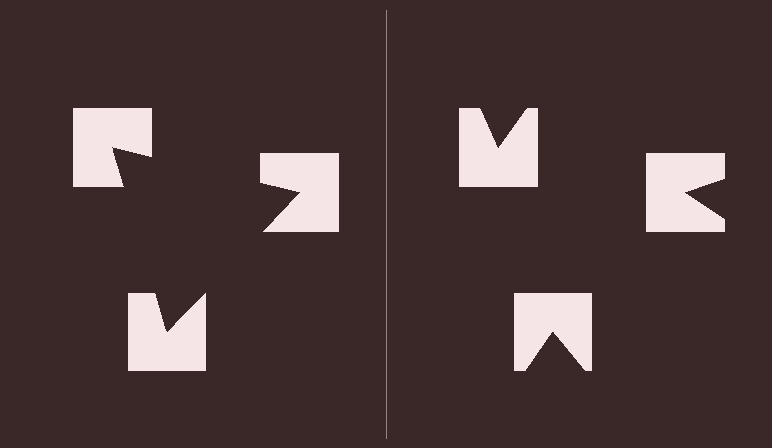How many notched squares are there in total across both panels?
6 — 3 on each side.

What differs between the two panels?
The notched squares are positioned identically on both sides; only the wedge orientations differ. On the left they align to a triangle; on the right they are misaligned.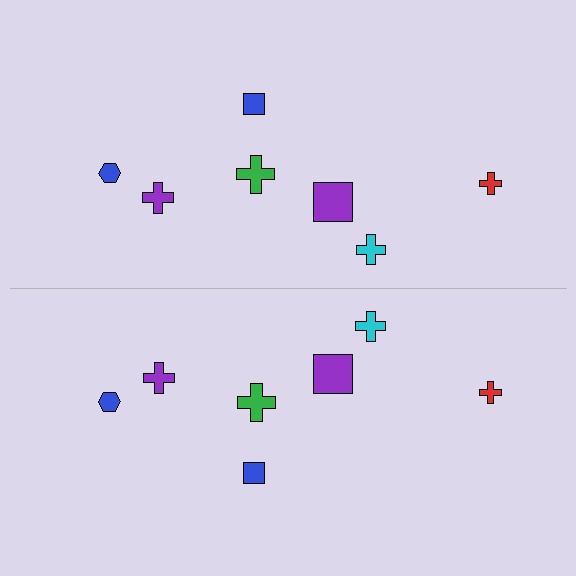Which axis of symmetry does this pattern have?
The pattern has a horizontal axis of symmetry running through the center of the image.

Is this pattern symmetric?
Yes, this pattern has bilateral (reflection) symmetry.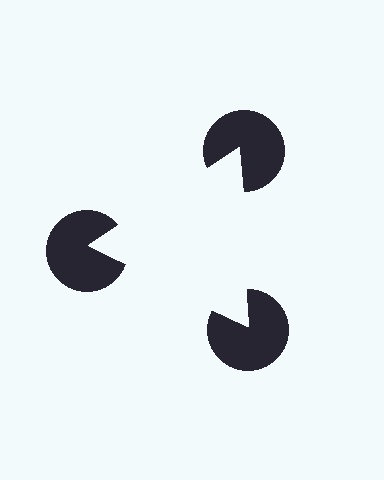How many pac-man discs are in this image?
There are 3 — one at each vertex of the illusory triangle.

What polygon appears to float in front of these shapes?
An illusory triangle — its edges are inferred from the aligned wedge cuts in the pac-man discs, not physically drawn.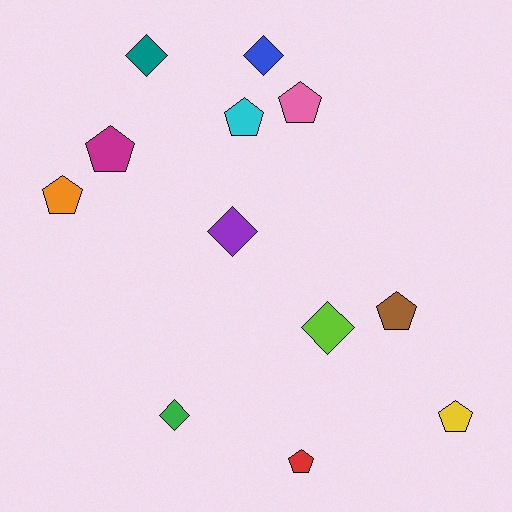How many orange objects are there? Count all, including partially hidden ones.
There is 1 orange object.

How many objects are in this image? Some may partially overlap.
There are 12 objects.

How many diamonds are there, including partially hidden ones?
There are 5 diamonds.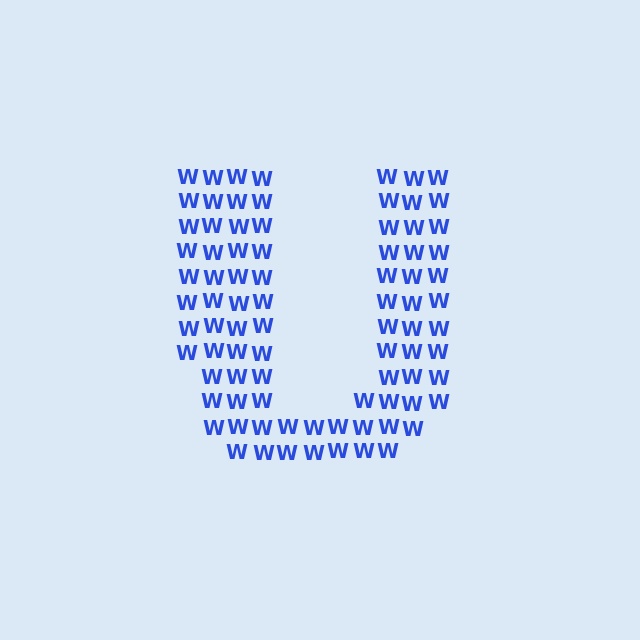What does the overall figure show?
The overall figure shows the letter U.